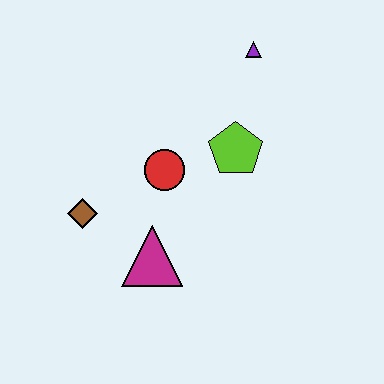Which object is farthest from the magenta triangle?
The purple triangle is farthest from the magenta triangle.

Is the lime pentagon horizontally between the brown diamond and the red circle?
No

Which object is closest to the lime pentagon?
The red circle is closest to the lime pentagon.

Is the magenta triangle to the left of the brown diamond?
No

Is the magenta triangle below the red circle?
Yes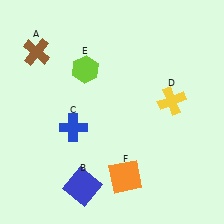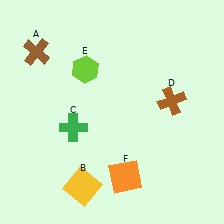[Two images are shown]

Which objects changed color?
B changed from blue to yellow. C changed from blue to green. D changed from yellow to brown.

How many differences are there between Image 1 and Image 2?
There are 3 differences between the two images.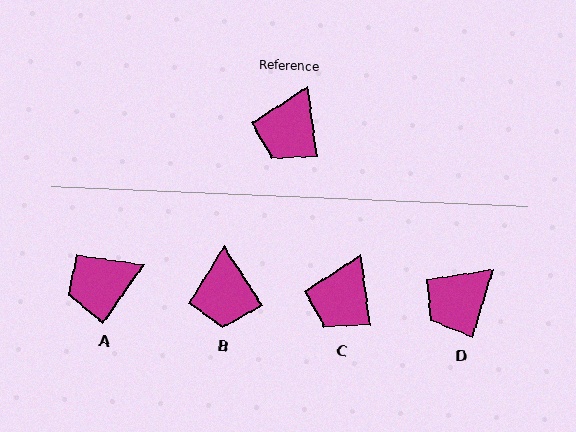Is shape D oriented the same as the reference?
No, it is off by about 25 degrees.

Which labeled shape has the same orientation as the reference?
C.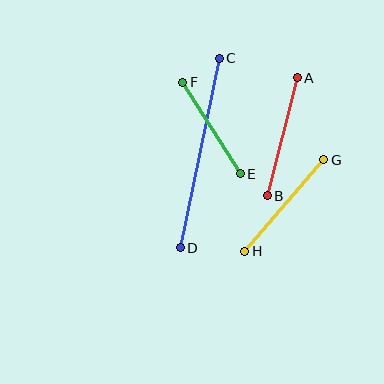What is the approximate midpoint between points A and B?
The midpoint is at approximately (282, 137) pixels.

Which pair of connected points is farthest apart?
Points C and D are farthest apart.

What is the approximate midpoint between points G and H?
The midpoint is at approximately (284, 206) pixels.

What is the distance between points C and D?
The distance is approximately 194 pixels.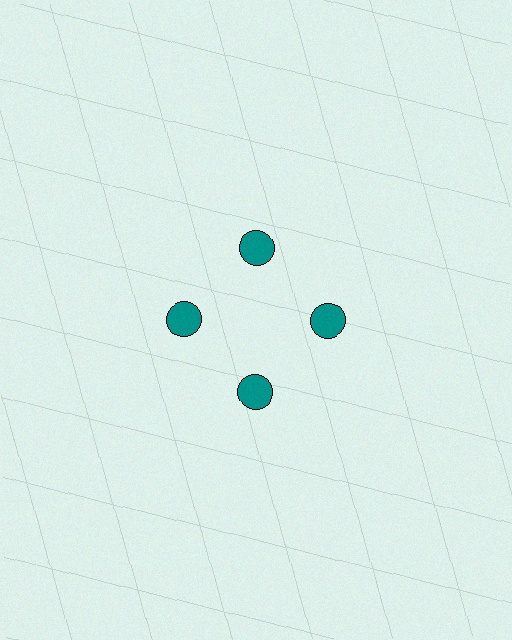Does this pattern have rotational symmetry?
Yes, this pattern has 4-fold rotational symmetry. It looks the same after rotating 90 degrees around the center.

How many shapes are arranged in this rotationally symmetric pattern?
There are 4 shapes, arranged in 4 groups of 1.